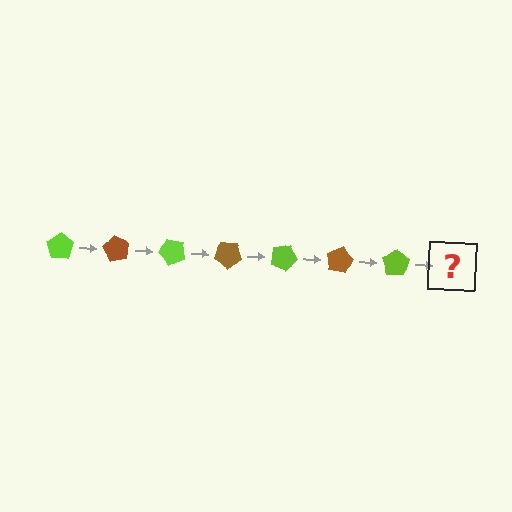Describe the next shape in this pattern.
It should be a brown pentagon, rotated 420 degrees from the start.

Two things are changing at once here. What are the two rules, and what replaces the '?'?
The two rules are that it rotates 60 degrees each step and the color cycles through lime and brown. The '?' should be a brown pentagon, rotated 420 degrees from the start.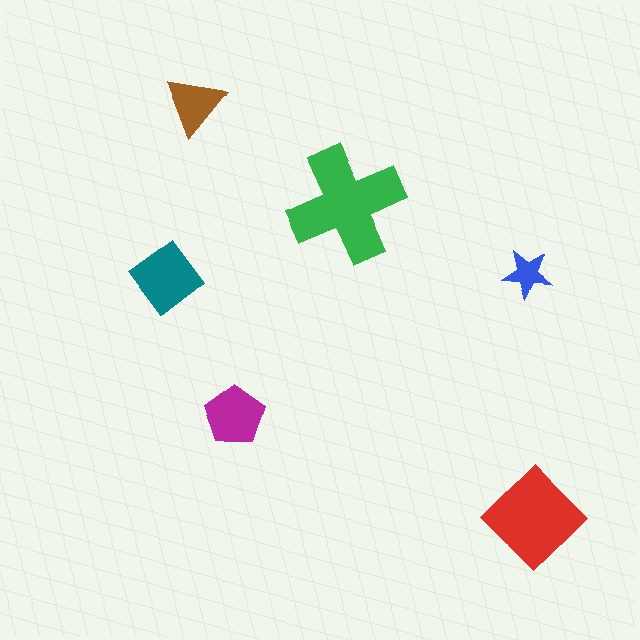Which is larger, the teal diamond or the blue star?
The teal diamond.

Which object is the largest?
The green cross.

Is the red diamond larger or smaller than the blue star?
Larger.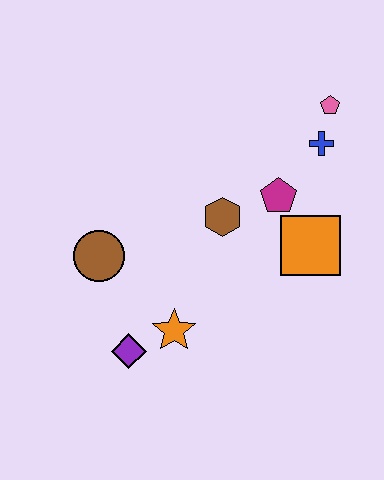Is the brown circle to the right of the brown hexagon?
No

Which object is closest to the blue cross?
The pink pentagon is closest to the blue cross.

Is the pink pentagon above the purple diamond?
Yes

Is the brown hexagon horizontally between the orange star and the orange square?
Yes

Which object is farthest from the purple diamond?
The pink pentagon is farthest from the purple diamond.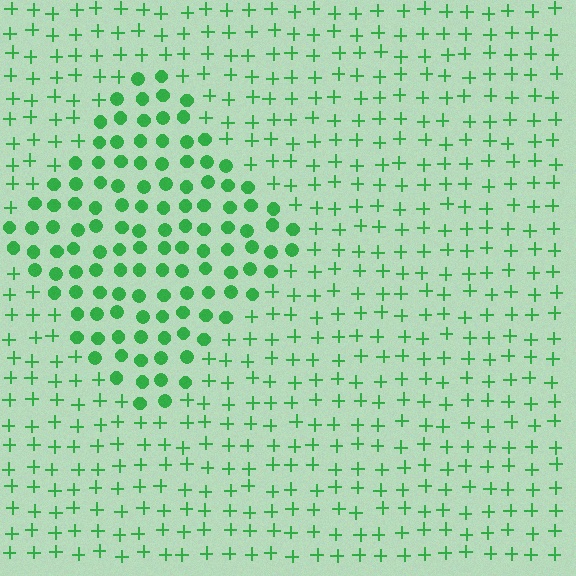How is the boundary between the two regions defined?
The boundary is defined by a change in element shape: circles inside vs. plus signs outside. All elements share the same color and spacing.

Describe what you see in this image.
The image is filled with small green elements arranged in a uniform grid. A diamond-shaped region contains circles, while the surrounding area contains plus signs. The boundary is defined purely by the change in element shape.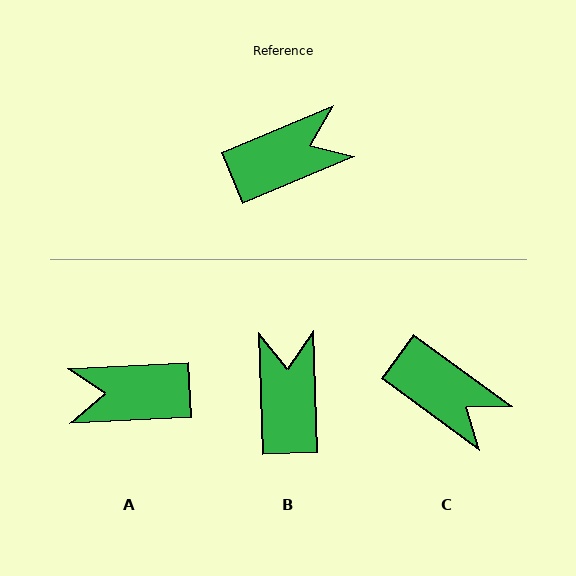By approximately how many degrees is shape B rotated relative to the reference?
Approximately 69 degrees counter-clockwise.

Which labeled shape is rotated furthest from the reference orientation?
A, about 160 degrees away.